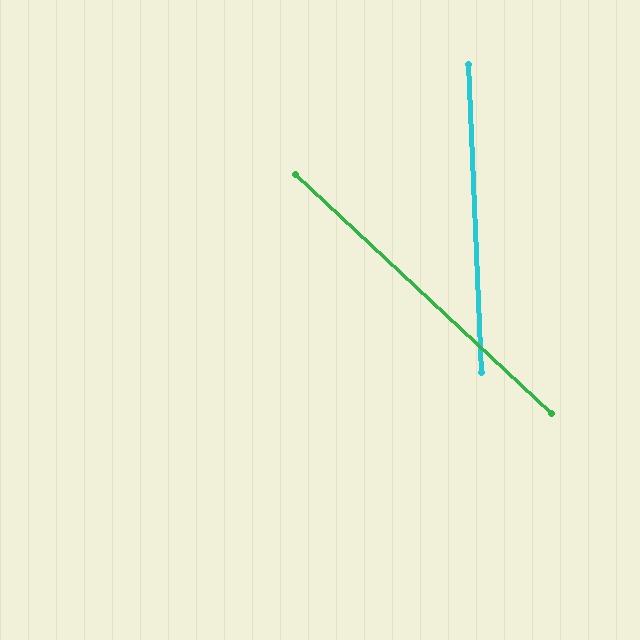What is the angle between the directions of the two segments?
Approximately 45 degrees.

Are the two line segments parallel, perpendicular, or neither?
Neither parallel nor perpendicular — they differ by about 45°.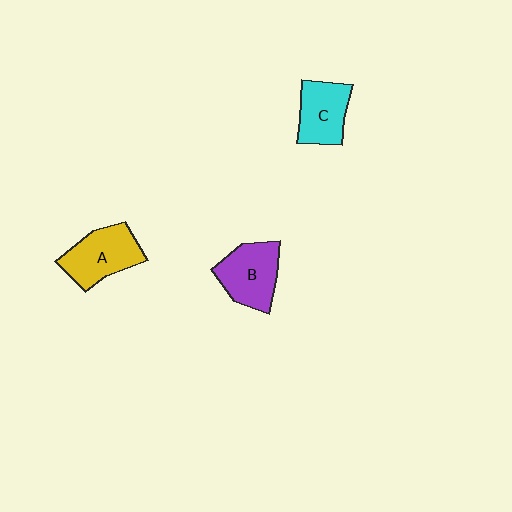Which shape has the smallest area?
Shape C (cyan).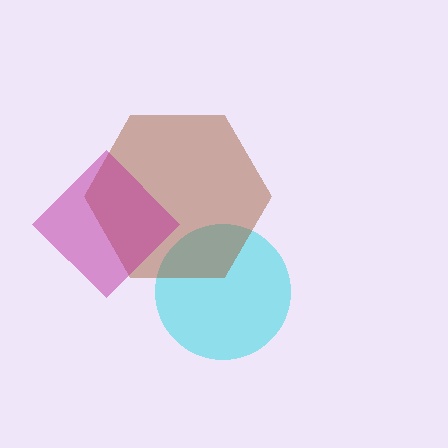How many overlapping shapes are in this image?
There are 3 overlapping shapes in the image.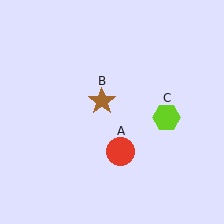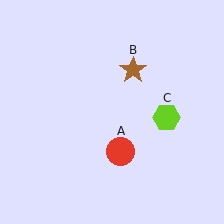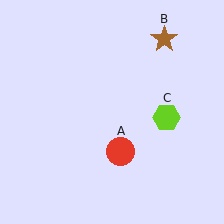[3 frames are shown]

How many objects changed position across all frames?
1 object changed position: brown star (object B).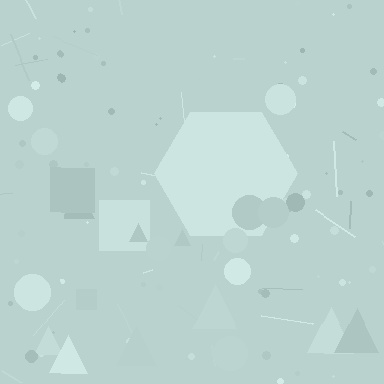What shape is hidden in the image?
A hexagon is hidden in the image.